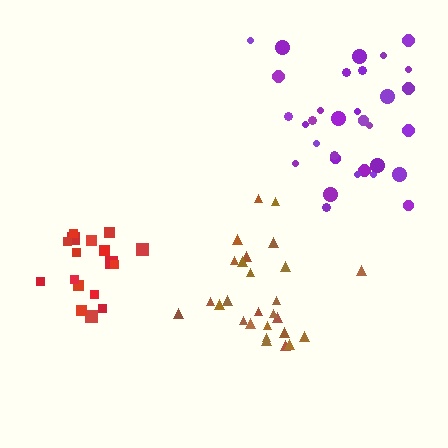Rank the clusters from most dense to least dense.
red, brown, purple.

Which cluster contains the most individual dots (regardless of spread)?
Purple (34).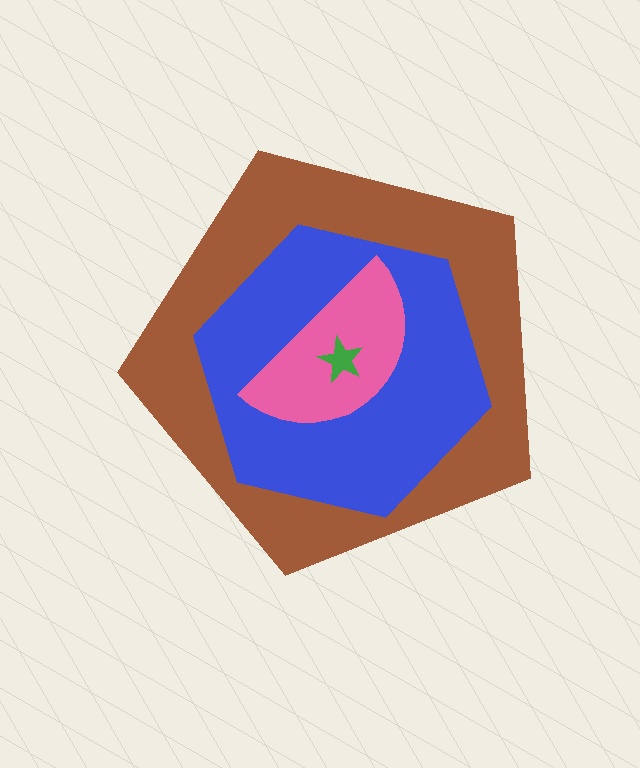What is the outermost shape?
The brown pentagon.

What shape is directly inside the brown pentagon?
The blue hexagon.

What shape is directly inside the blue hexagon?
The pink semicircle.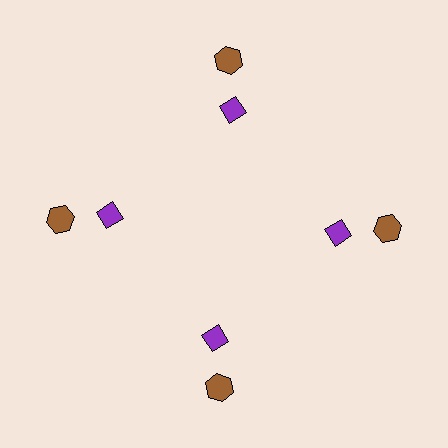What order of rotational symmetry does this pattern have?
This pattern has 4-fold rotational symmetry.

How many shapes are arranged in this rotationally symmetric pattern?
There are 8 shapes, arranged in 4 groups of 2.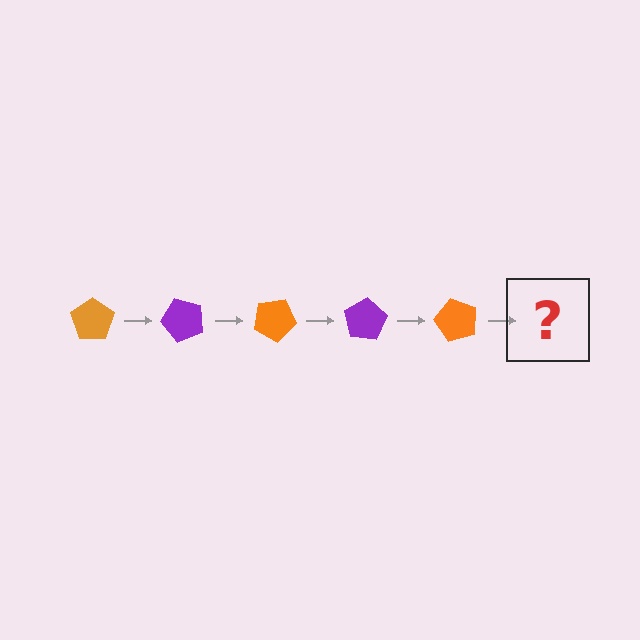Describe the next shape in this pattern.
It should be a purple pentagon, rotated 250 degrees from the start.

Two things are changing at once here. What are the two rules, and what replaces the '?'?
The two rules are that it rotates 50 degrees each step and the color cycles through orange and purple. The '?' should be a purple pentagon, rotated 250 degrees from the start.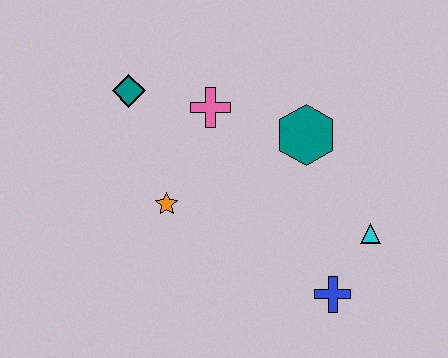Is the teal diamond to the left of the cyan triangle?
Yes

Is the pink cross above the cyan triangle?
Yes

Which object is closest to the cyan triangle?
The blue cross is closest to the cyan triangle.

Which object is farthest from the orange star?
The cyan triangle is farthest from the orange star.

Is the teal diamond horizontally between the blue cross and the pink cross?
No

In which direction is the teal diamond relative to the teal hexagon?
The teal diamond is to the left of the teal hexagon.